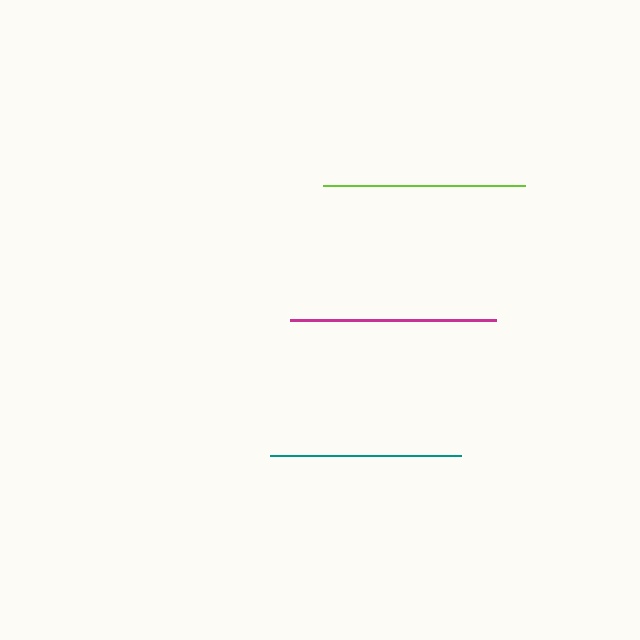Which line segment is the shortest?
The teal line is the shortest at approximately 191 pixels.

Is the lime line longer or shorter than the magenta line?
The magenta line is longer than the lime line.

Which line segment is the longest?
The magenta line is the longest at approximately 206 pixels.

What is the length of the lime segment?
The lime segment is approximately 203 pixels long.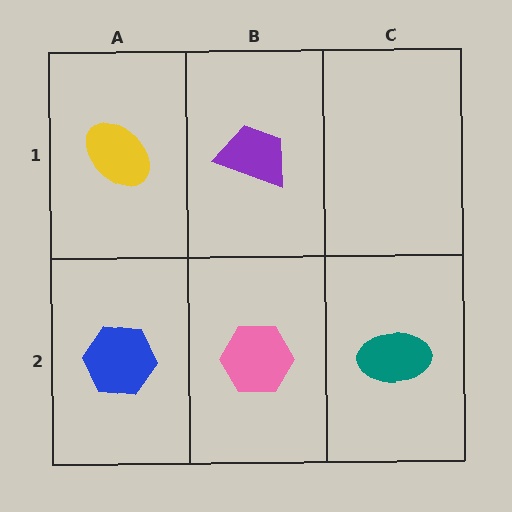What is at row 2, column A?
A blue hexagon.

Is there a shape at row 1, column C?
No, that cell is empty.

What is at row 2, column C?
A teal ellipse.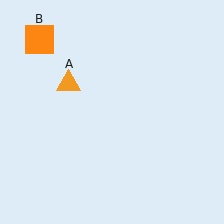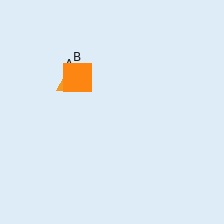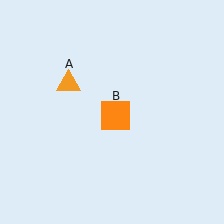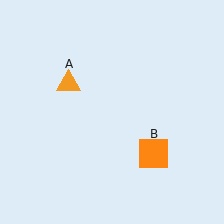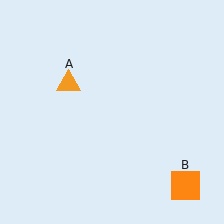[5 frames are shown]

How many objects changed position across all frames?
1 object changed position: orange square (object B).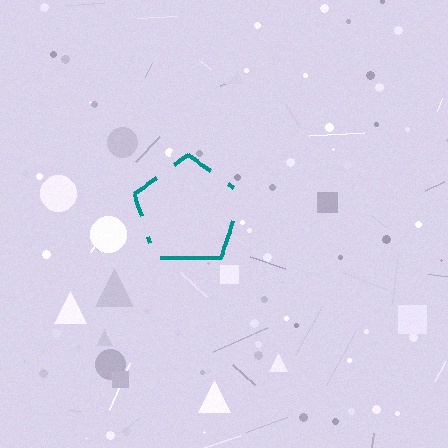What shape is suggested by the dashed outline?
The dashed outline suggests a pentagon.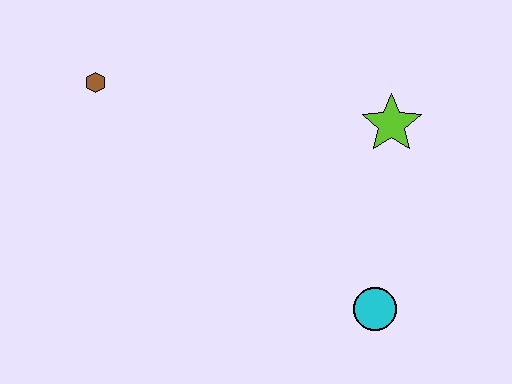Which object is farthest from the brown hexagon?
The cyan circle is farthest from the brown hexagon.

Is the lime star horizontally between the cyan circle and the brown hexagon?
No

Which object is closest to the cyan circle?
The lime star is closest to the cyan circle.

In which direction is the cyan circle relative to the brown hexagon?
The cyan circle is to the right of the brown hexagon.